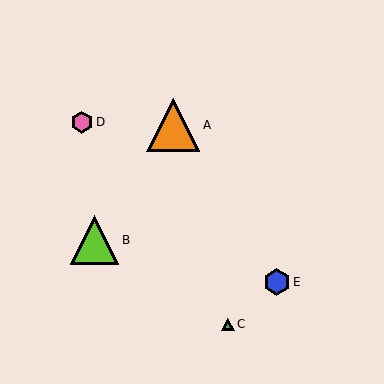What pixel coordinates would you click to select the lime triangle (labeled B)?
Click at (94, 240) to select the lime triangle B.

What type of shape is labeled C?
Shape C is a green triangle.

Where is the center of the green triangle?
The center of the green triangle is at (228, 324).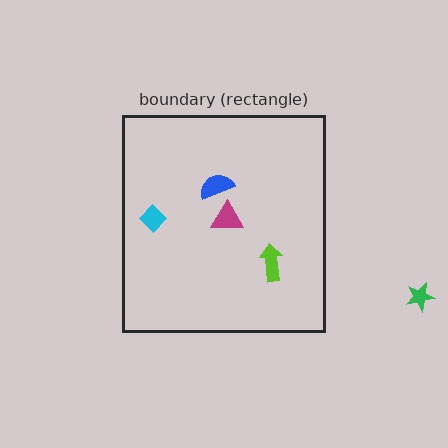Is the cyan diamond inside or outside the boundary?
Inside.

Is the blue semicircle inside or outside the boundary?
Inside.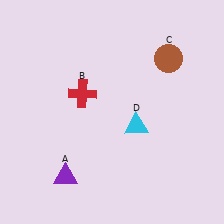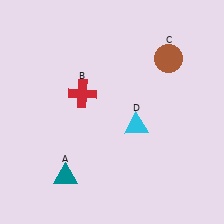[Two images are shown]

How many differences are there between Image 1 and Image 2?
There is 1 difference between the two images.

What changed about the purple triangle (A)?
In Image 1, A is purple. In Image 2, it changed to teal.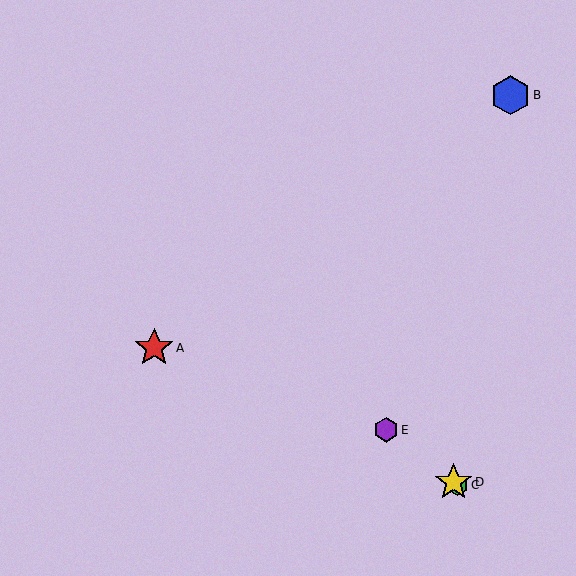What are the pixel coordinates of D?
Object D is at (453, 482).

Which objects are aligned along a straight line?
Objects C, D, E are aligned along a straight line.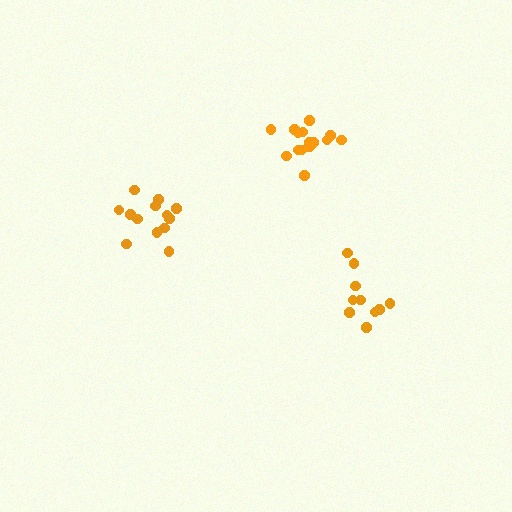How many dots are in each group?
Group 1: 13 dots, Group 2: 10 dots, Group 3: 15 dots (38 total).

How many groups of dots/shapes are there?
There are 3 groups.